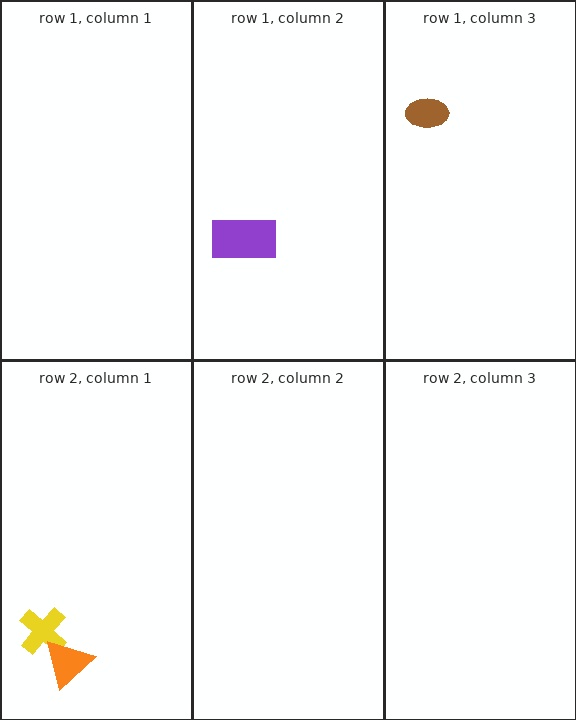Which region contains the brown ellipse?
The row 1, column 3 region.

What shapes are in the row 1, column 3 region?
The brown ellipse.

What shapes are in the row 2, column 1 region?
The yellow cross, the orange triangle.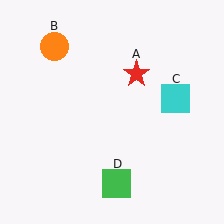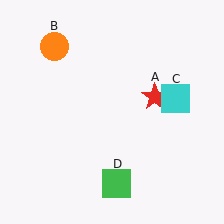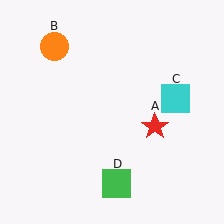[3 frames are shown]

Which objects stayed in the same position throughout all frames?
Orange circle (object B) and cyan square (object C) and green square (object D) remained stationary.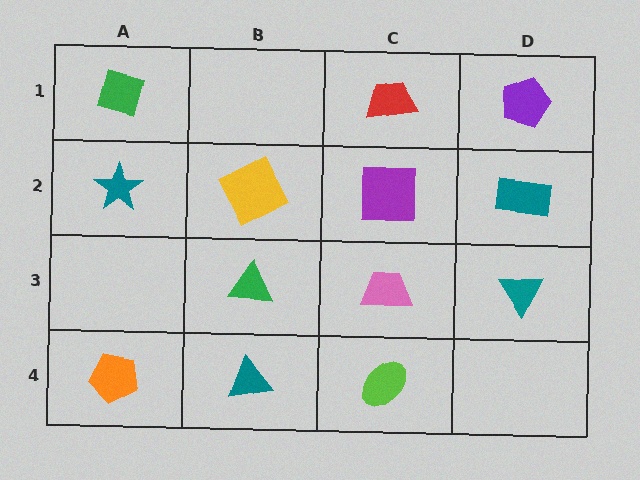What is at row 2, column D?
A teal rectangle.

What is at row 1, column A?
A green diamond.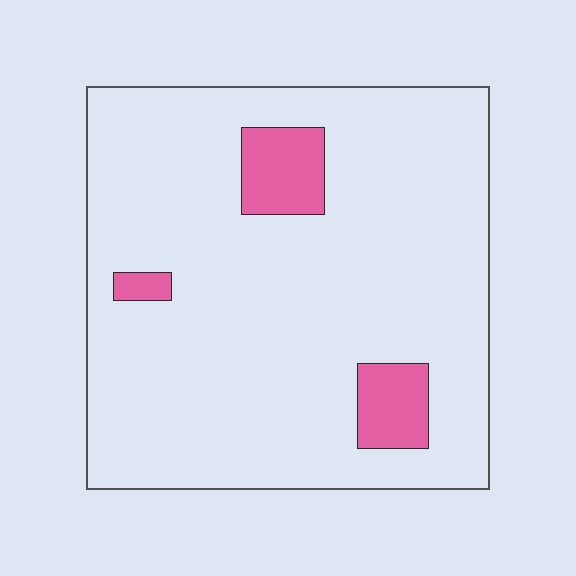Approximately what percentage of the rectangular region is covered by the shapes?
Approximately 10%.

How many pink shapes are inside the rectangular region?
3.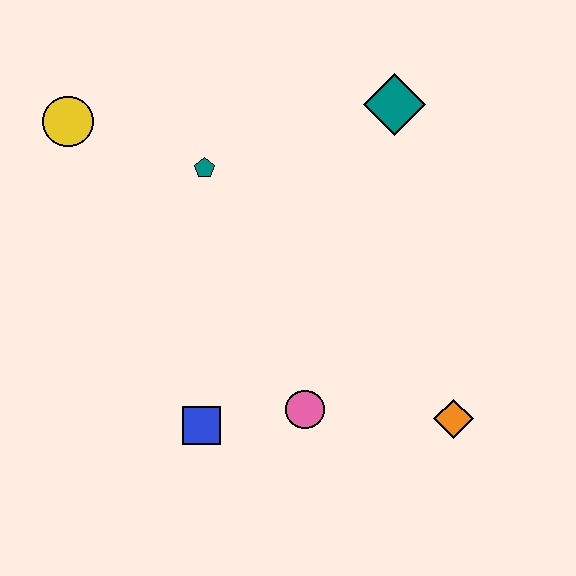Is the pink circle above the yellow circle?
No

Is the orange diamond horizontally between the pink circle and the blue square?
No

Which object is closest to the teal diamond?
The teal pentagon is closest to the teal diamond.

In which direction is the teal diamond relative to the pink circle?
The teal diamond is above the pink circle.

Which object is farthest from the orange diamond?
The yellow circle is farthest from the orange diamond.